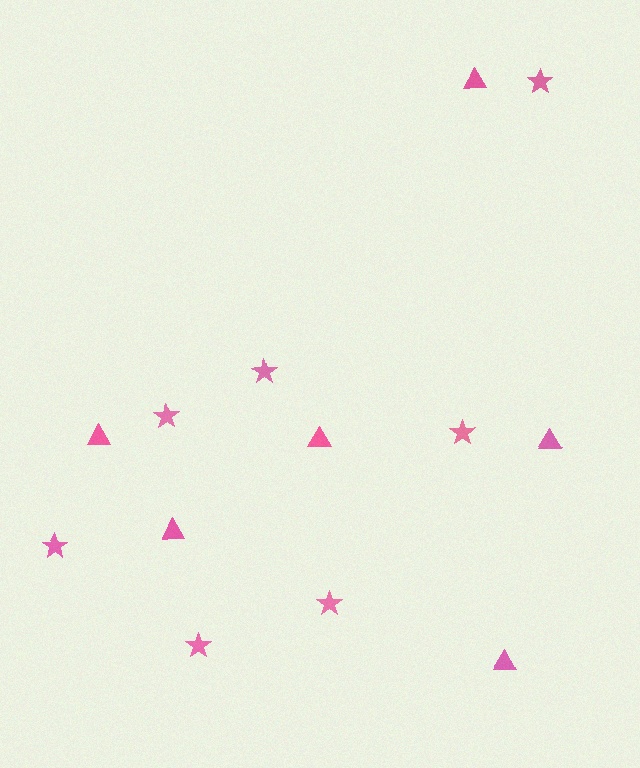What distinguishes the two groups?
There are 2 groups: one group of triangles (6) and one group of stars (7).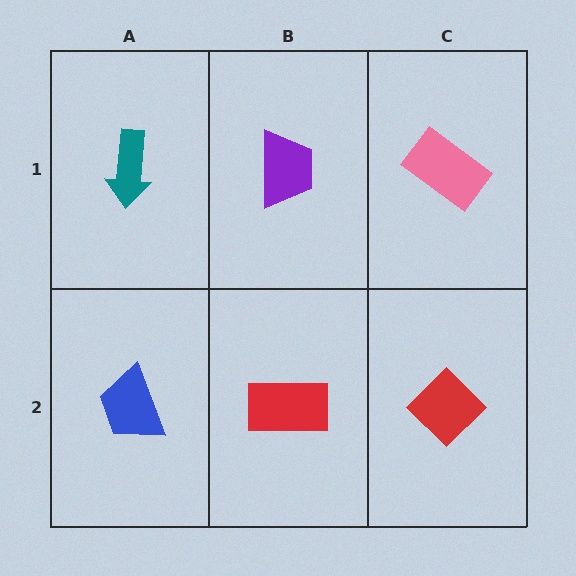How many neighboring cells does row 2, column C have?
2.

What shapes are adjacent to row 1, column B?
A red rectangle (row 2, column B), a teal arrow (row 1, column A), a pink rectangle (row 1, column C).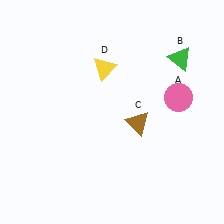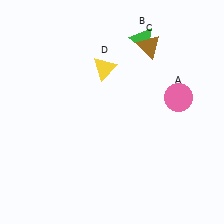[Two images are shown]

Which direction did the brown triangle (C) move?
The brown triangle (C) moved up.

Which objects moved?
The objects that moved are: the green triangle (B), the brown triangle (C).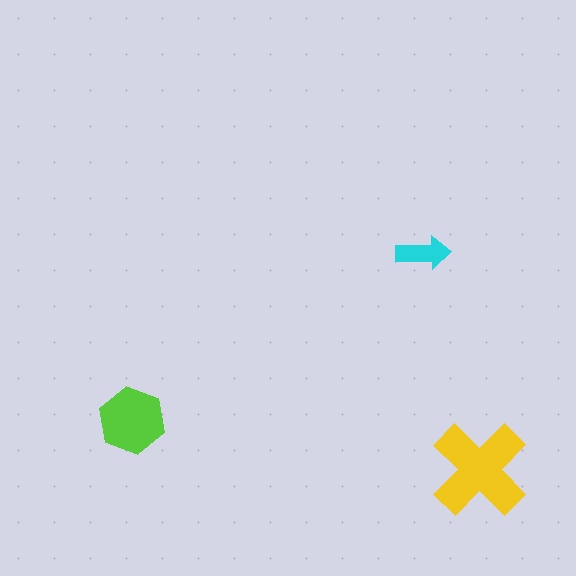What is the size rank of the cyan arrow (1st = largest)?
3rd.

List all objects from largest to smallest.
The yellow cross, the lime hexagon, the cyan arrow.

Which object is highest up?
The cyan arrow is topmost.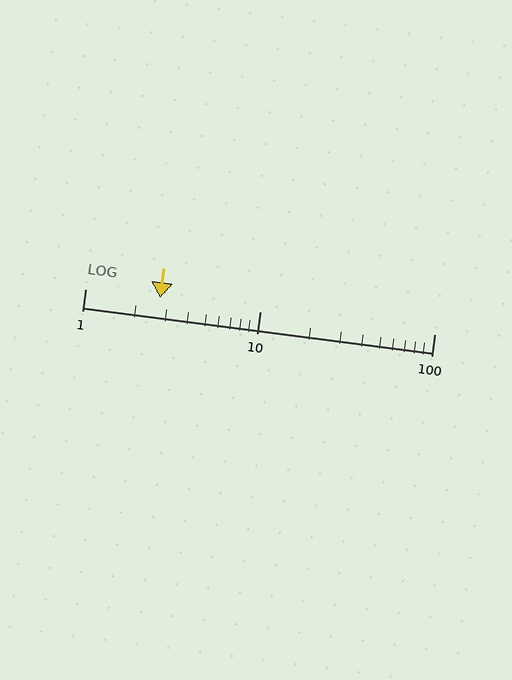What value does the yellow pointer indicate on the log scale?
The pointer indicates approximately 2.7.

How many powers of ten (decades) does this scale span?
The scale spans 2 decades, from 1 to 100.